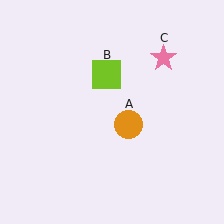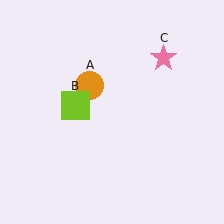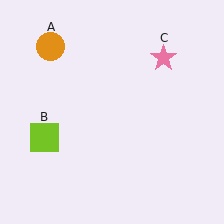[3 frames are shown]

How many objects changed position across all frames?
2 objects changed position: orange circle (object A), lime square (object B).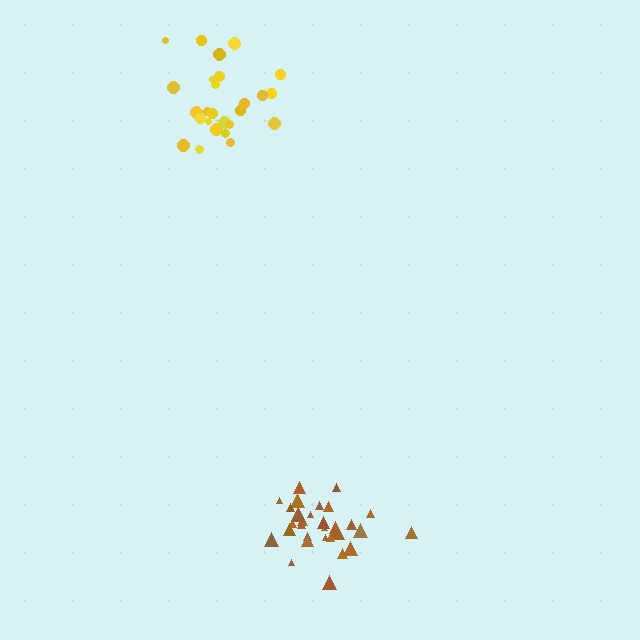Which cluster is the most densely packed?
Brown.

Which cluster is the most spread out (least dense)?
Yellow.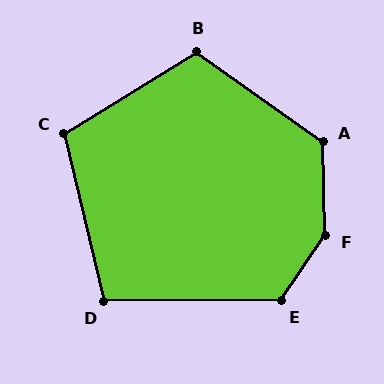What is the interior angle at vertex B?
Approximately 113 degrees (obtuse).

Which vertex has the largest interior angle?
F, at approximately 144 degrees.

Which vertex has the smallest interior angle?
D, at approximately 103 degrees.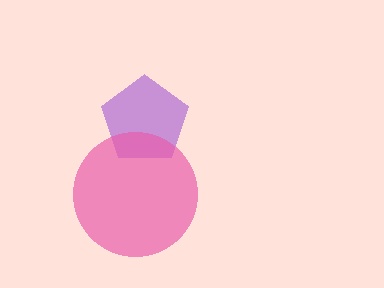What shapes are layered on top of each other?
The layered shapes are: a purple pentagon, a pink circle.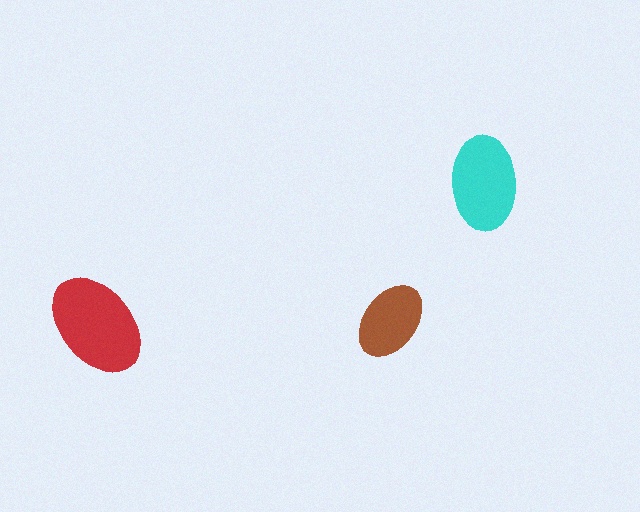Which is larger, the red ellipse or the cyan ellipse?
The red one.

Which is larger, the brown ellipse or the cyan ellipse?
The cyan one.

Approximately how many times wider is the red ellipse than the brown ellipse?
About 1.5 times wider.